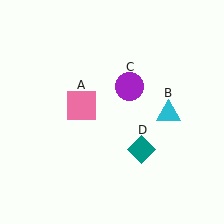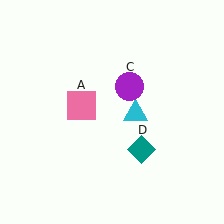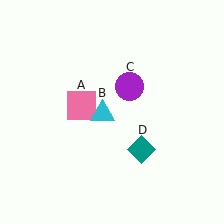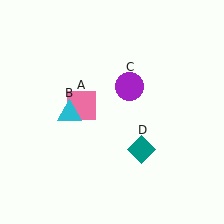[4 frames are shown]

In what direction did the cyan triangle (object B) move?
The cyan triangle (object B) moved left.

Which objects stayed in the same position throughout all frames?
Pink square (object A) and purple circle (object C) and teal diamond (object D) remained stationary.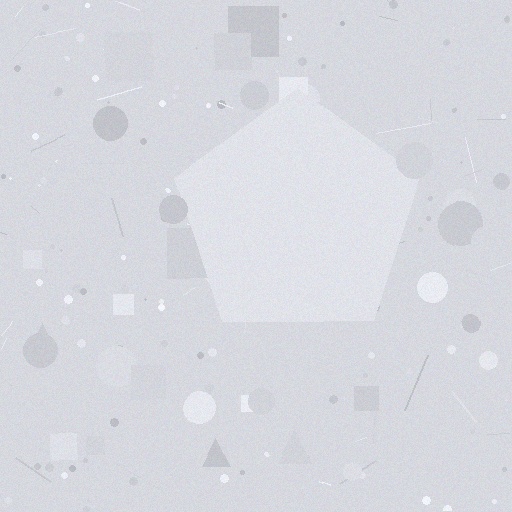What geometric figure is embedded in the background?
A pentagon is embedded in the background.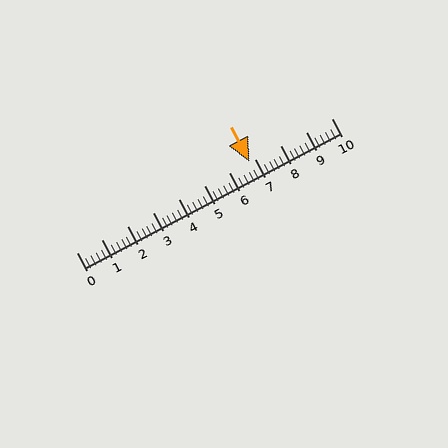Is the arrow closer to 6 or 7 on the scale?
The arrow is closer to 7.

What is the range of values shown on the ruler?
The ruler shows values from 0 to 10.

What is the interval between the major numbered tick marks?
The major tick marks are spaced 1 units apart.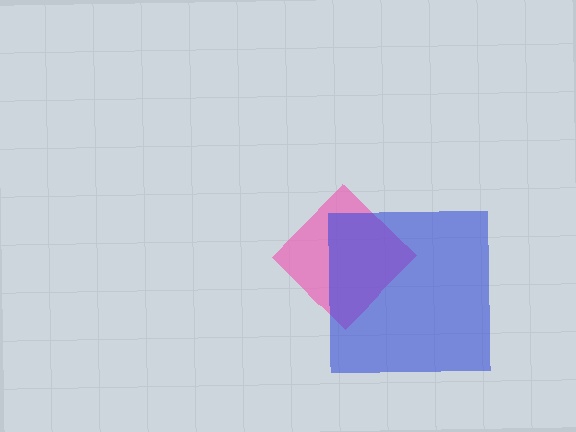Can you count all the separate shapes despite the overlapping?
Yes, there are 2 separate shapes.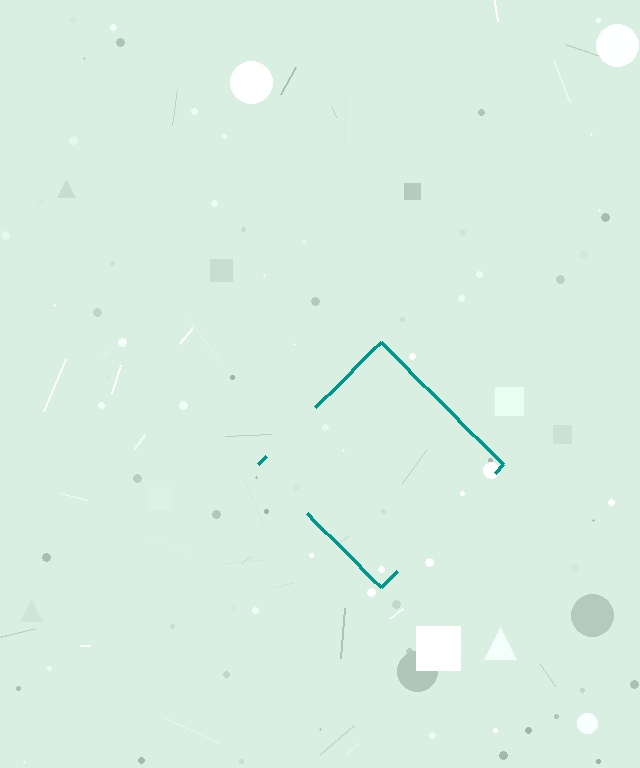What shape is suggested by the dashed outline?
The dashed outline suggests a diamond.